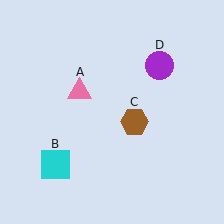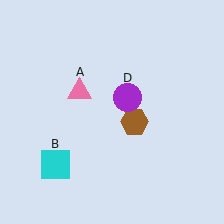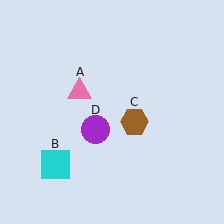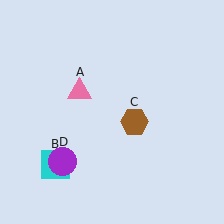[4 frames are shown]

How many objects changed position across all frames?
1 object changed position: purple circle (object D).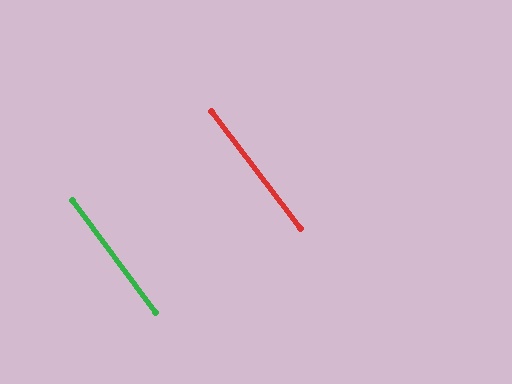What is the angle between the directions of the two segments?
Approximately 1 degree.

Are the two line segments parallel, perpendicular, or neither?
Parallel — their directions differ by only 1.1°.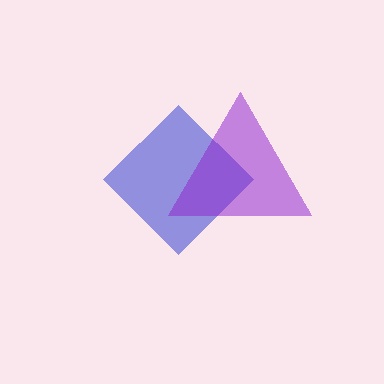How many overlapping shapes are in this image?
There are 2 overlapping shapes in the image.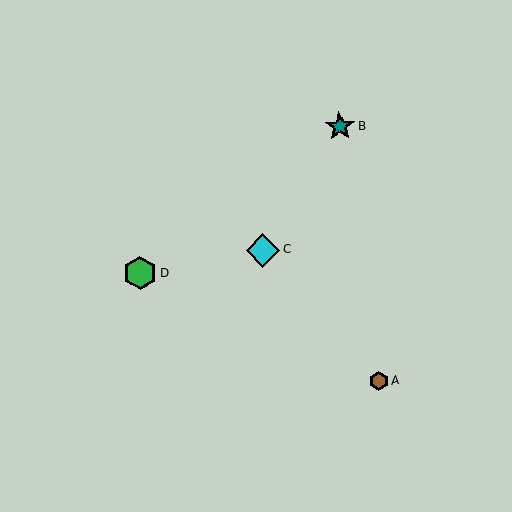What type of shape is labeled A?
Shape A is a brown hexagon.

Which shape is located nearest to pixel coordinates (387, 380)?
The brown hexagon (labeled A) at (379, 381) is nearest to that location.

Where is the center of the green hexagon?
The center of the green hexagon is at (140, 273).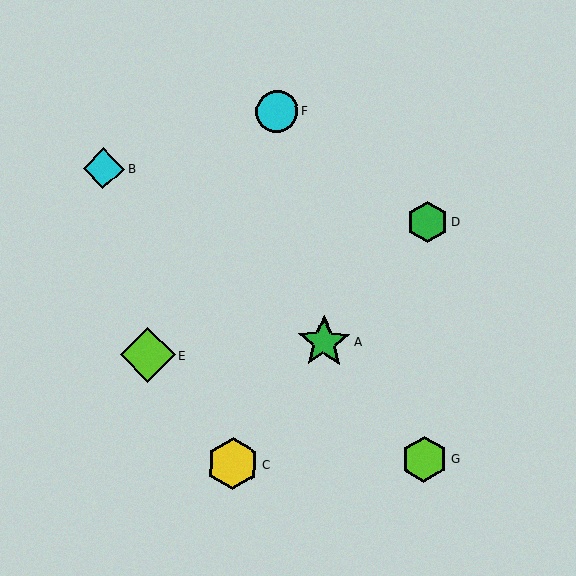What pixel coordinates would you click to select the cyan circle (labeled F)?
Click at (277, 111) to select the cyan circle F.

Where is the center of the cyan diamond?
The center of the cyan diamond is at (104, 169).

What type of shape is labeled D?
Shape D is a green hexagon.